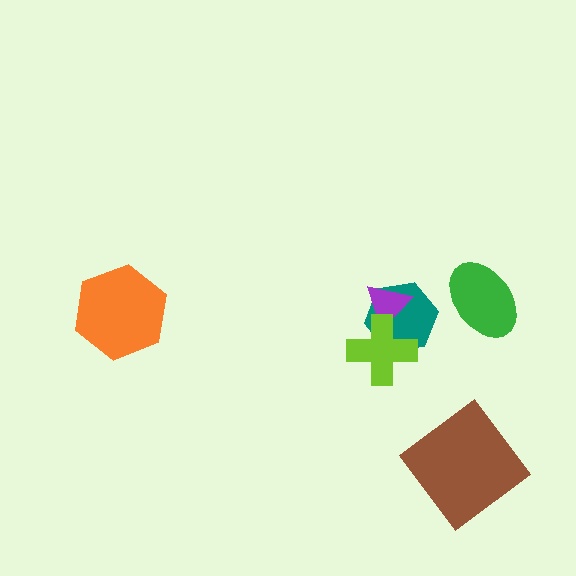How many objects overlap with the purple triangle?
2 objects overlap with the purple triangle.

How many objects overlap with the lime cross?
2 objects overlap with the lime cross.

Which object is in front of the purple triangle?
The lime cross is in front of the purple triangle.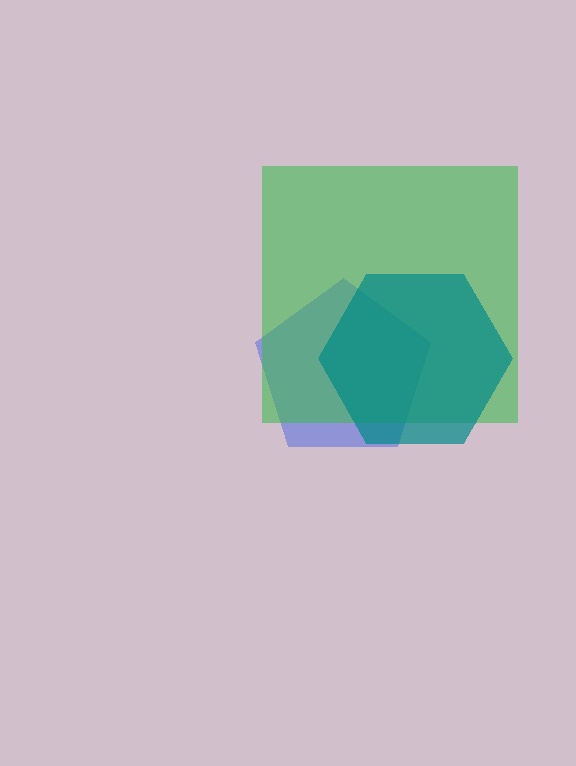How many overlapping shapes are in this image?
There are 3 overlapping shapes in the image.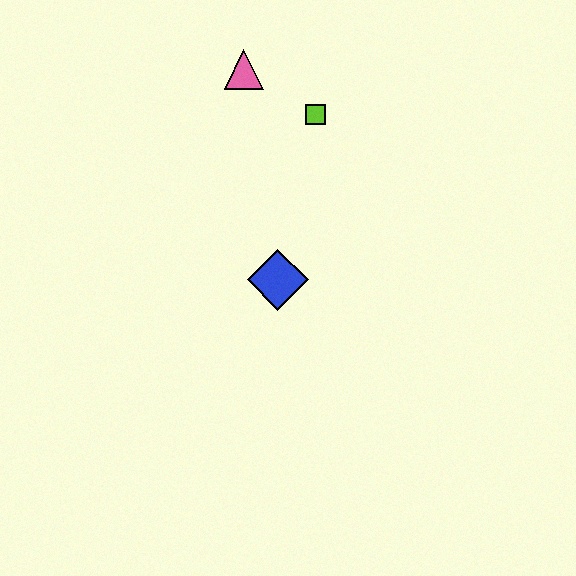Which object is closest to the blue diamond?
The lime square is closest to the blue diamond.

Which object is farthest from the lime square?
The blue diamond is farthest from the lime square.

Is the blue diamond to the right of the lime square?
No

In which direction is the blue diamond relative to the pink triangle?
The blue diamond is below the pink triangle.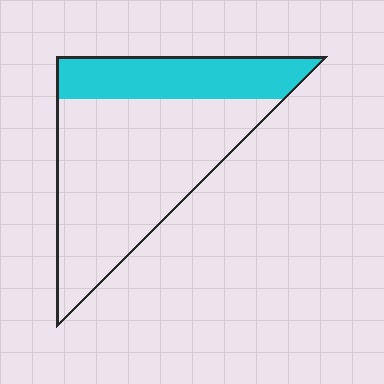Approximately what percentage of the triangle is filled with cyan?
Approximately 30%.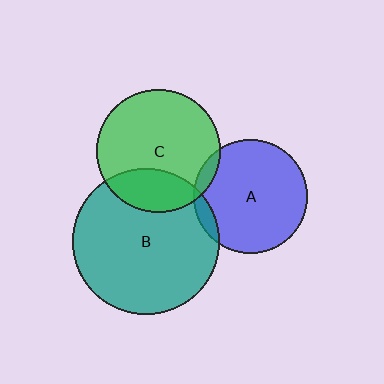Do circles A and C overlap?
Yes.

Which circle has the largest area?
Circle B (teal).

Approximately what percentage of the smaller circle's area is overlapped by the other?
Approximately 5%.